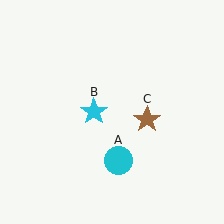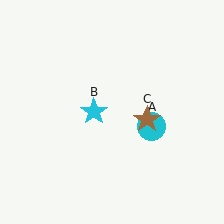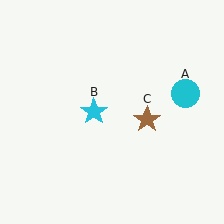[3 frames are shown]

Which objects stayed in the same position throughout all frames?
Cyan star (object B) and brown star (object C) remained stationary.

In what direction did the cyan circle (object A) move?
The cyan circle (object A) moved up and to the right.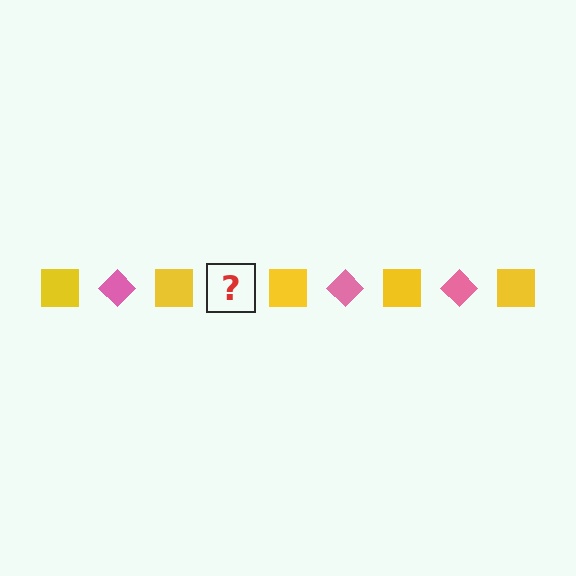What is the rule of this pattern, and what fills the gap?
The rule is that the pattern alternates between yellow square and pink diamond. The gap should be filled with a pink diamond.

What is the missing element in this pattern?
The missing element is a pink diamond.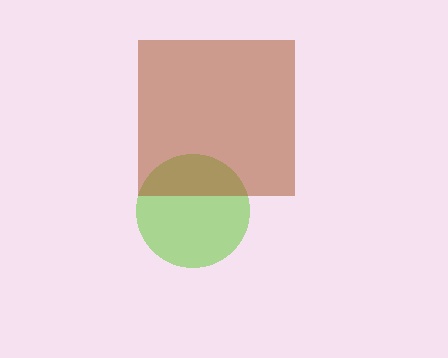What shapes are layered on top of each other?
The layered shapes are: a lime circle, a brown square.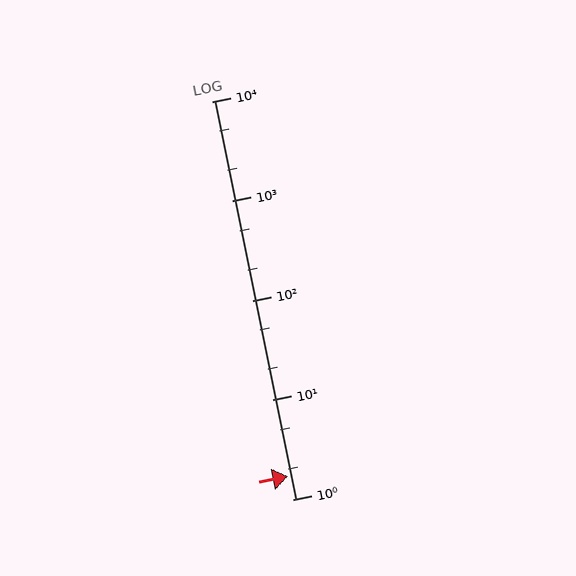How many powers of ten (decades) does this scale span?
The scale spans 4 decades, from 1 to 10000.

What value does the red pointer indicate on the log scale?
The pointer indicates approximately 1.7.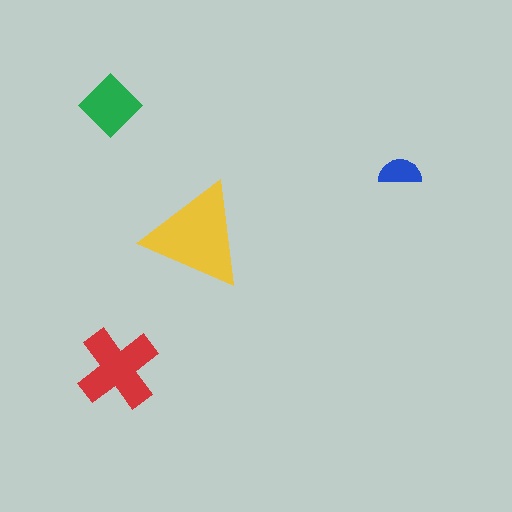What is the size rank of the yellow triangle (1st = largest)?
1st.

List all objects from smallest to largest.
The blue semicircle, the green diamond, the red cross, the yellow triangle.